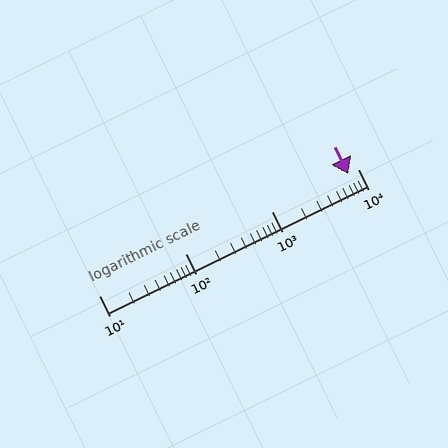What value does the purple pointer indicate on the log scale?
The pointer indicates approximately 7800.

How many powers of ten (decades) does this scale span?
The scale spans 3 decades, from 10 to 10000.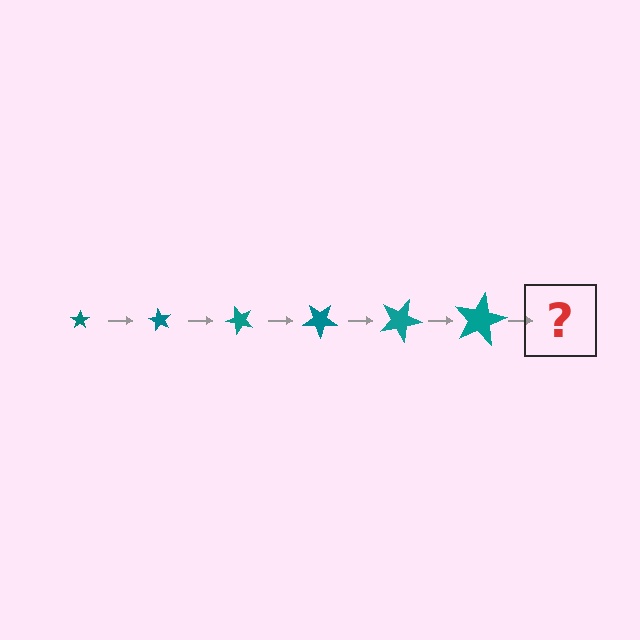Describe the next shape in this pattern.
It should be a star, larger than the previous one and rotated 360 degrees from the start.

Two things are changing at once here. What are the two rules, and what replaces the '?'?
The two rules are that the star grows larger each step and it rotates 60 degrees each step. The '?' should be a star, larger than the previous one and rotated 360 degrees from the start.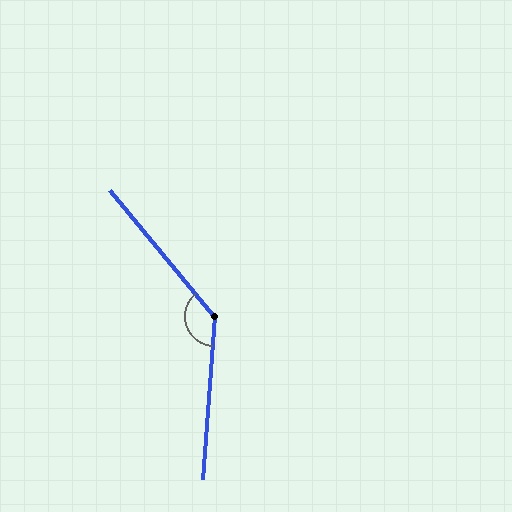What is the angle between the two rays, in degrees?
Approximately 136 degrees.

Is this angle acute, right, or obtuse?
It is obtuse.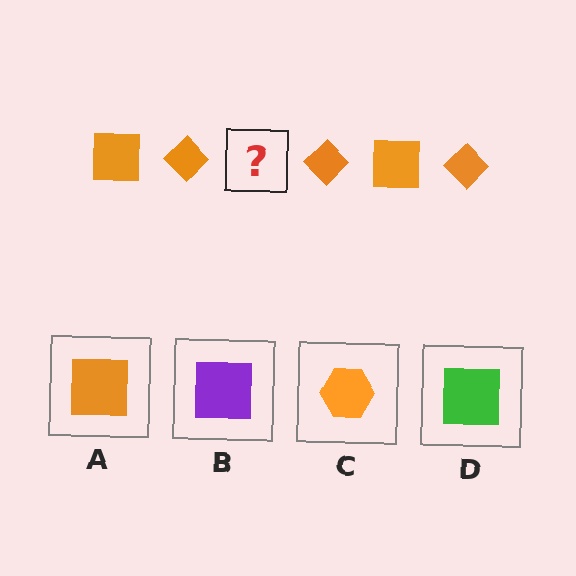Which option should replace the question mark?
Option A.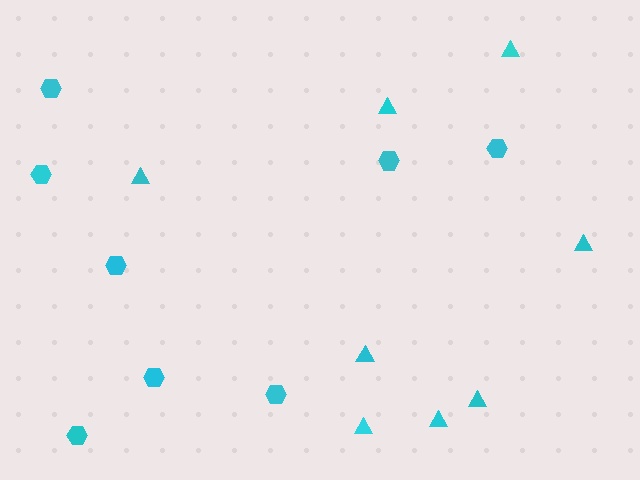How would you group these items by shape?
There are 2 groups: one group of triangles (8) and one group of hexagons (8).